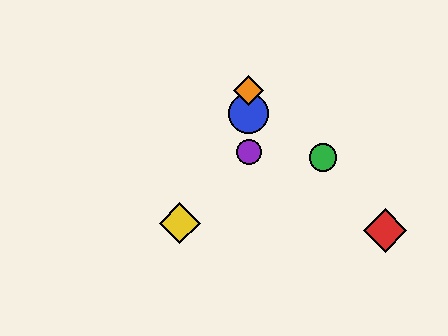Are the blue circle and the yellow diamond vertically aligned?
No, the blue circle is at x≈249 and the yellow diamond is at x≈180.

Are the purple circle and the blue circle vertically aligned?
Yes, both are at x≈249.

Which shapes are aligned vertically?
The blue circle, the purple circle, the orange diamond are aligned vertically.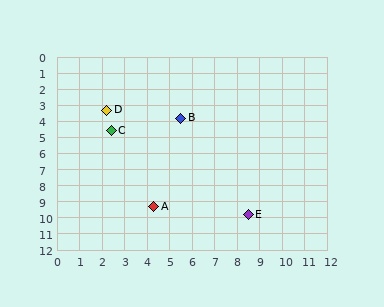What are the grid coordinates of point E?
Point E is at approximately (8.5, 9.8).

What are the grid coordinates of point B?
Point B is at approximately (5.5, 3.8).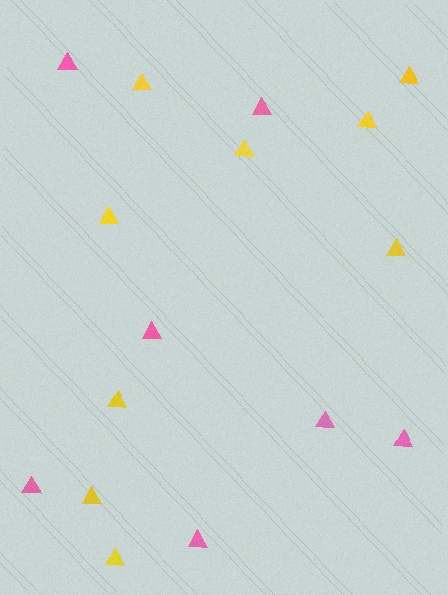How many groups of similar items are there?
There are 2 groups: one group of pink triangles (7) and one group of yellow triangles (9).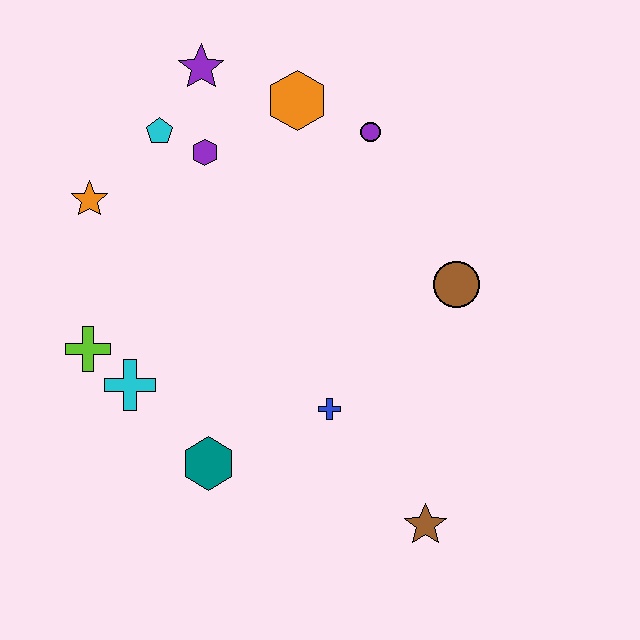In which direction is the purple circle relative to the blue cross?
The purple circle is above the blue cross.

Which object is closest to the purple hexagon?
The cyan pentagon is closest to the purple hexagon.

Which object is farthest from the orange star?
The brown star is farthest from the orange star.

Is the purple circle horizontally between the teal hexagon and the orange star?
No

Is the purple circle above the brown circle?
Yes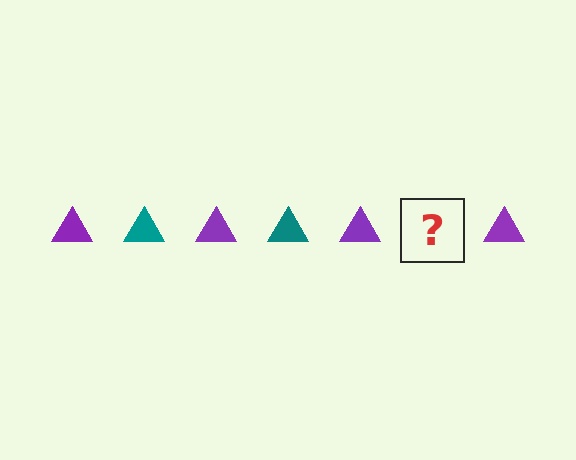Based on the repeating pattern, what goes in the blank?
The blank should be a teal triangle.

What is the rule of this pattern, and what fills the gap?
The rule is that the pattern cycles through purple, teal triangles. The gap should be filled with a teal triangle.